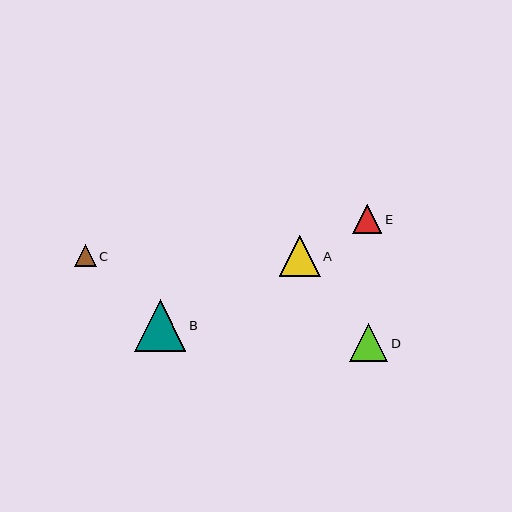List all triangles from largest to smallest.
From largest to smallest: B, A, D, E, C.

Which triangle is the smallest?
Triangle C is the smallest with a size of approximately 22 pixels.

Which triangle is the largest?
Triangle B is the largest with a size of approximately 52 pixels.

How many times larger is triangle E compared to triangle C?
Triangle E is approximately 1.3 times the size of triangle C.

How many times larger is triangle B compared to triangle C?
Triangle B is approximately 2.3 times the size of triangle C.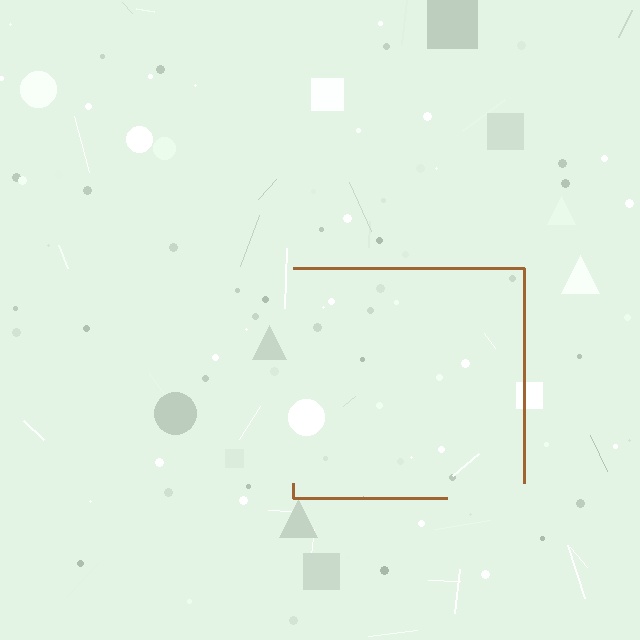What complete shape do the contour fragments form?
The contour fragments form a square.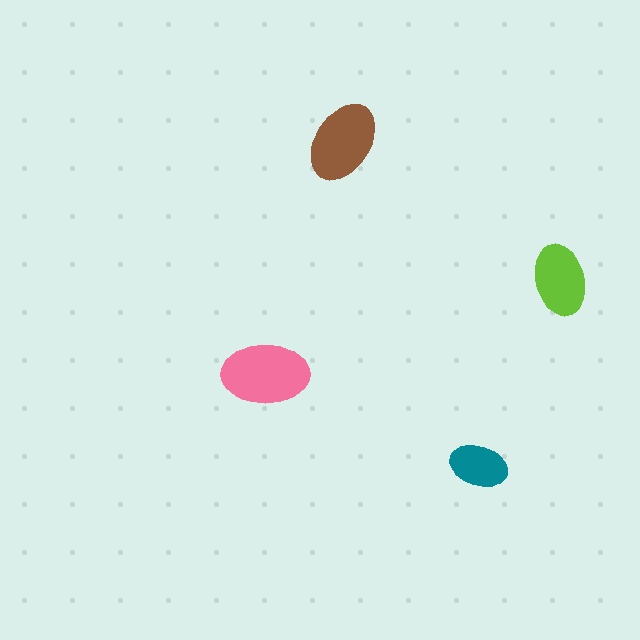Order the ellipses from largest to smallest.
the pink one, the brown one, the lime one, the teal one.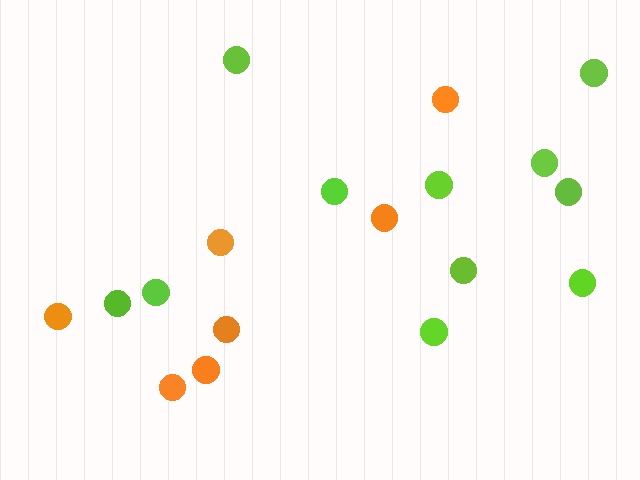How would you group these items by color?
There are 2 groups: one group of orange circles (7) and one group of lime circles (11).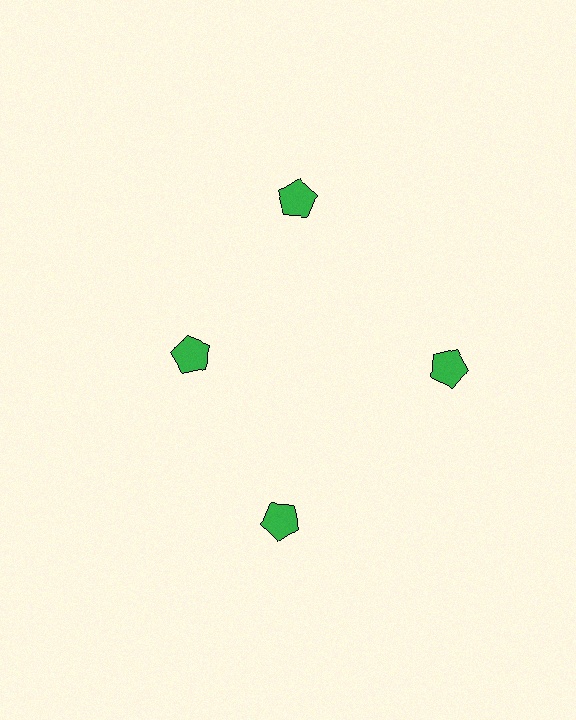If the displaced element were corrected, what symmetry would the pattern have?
It would have 4-fold rotational symmetry — the pattern would map onto itself every 90 degrees.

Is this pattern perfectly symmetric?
No. The 4 green pentagons are arranged in a ring, but one element near the 9 o'clock position is pulled inward toward the center, breaking the 4-fold rotational symmetry.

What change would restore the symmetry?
The symmetry would be restored by moving it outward, back onto the ring so that all 4 pentagons sit at equal angles and equal distance from the center.